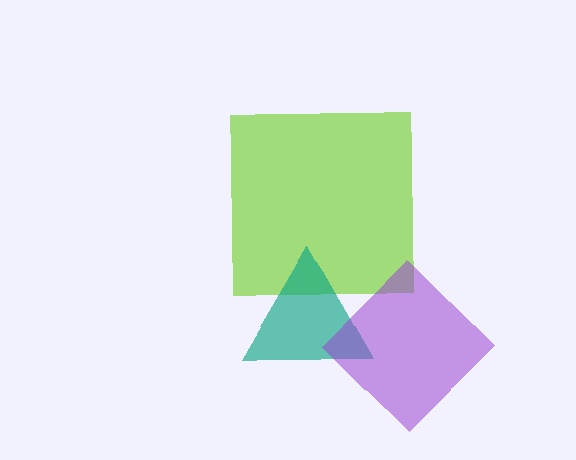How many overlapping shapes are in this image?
There are 3 overlapping shapes in the image.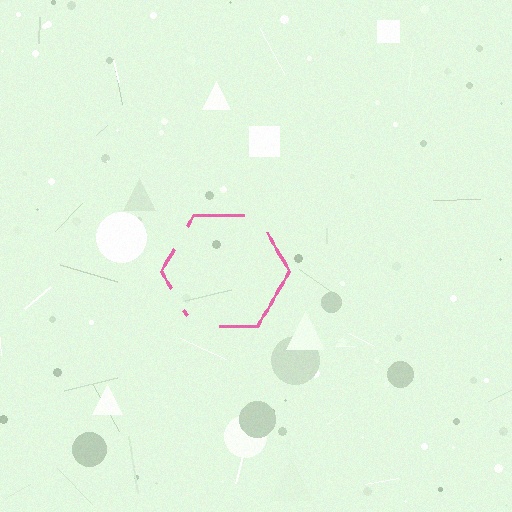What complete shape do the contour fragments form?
The contour fragments form a hexagon.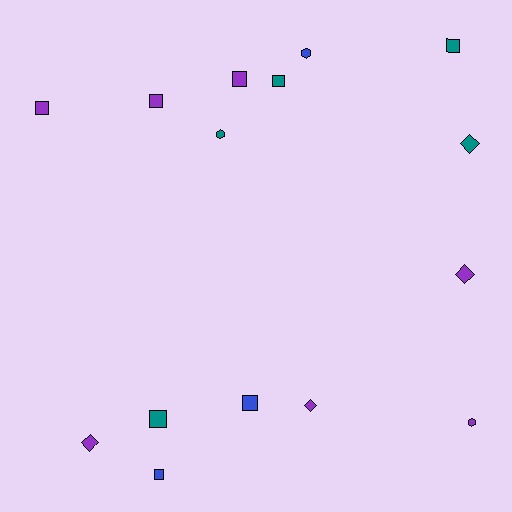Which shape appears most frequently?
Square, with 8 objects.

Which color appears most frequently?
Purple, with 7 objects.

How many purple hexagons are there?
There is 1 purple hexagon.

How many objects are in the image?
There are 15 objects.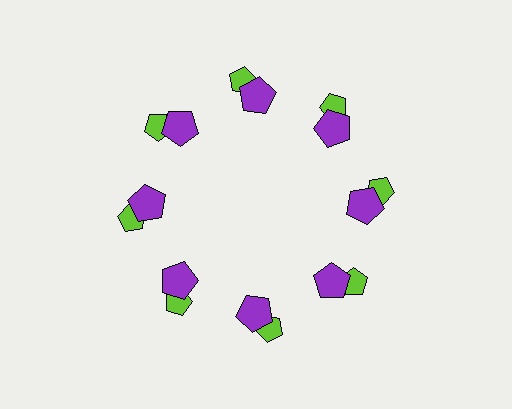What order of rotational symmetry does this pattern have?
This pattern has 8-fold rotational symmetry.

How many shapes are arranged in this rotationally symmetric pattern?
There are 16 shapes, arranged in 8 groups of 2.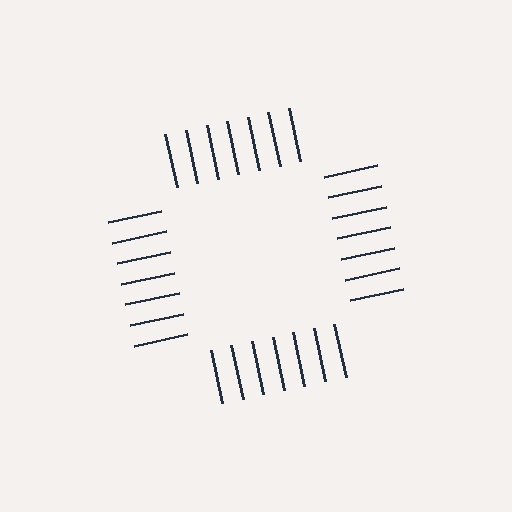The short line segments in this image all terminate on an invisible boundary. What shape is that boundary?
An illusory square — the line segments terminate on its edges but no continuous stroke is drawn.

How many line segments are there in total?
28 — 7 along each of the 4 edges.